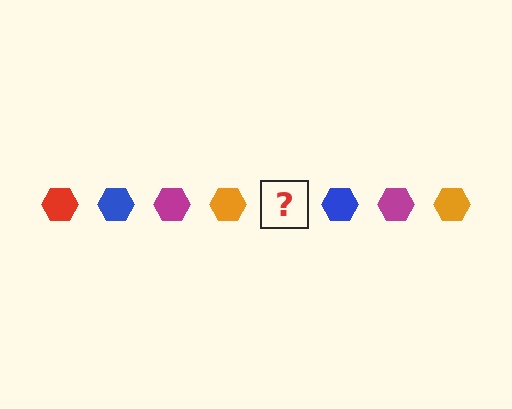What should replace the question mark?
The question mark should be replaced with a red hexagon.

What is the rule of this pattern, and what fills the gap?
The rule is that the pattern cycles through red, blue, magenta, orange hexagons. The gap should be filled with a red hexagon.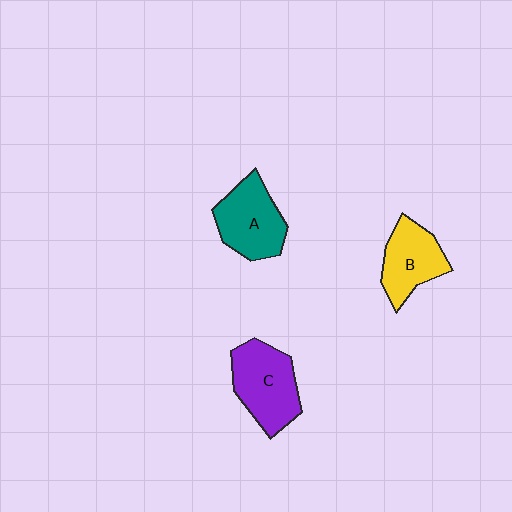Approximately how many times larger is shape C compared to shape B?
Approximately 1.2 times.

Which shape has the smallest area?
Shape B (yellow).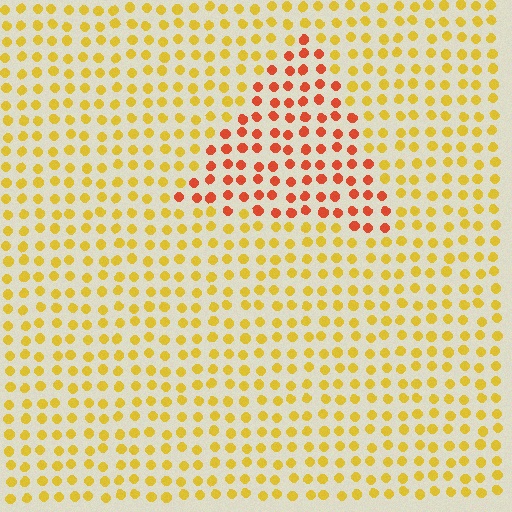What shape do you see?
I see a triangle.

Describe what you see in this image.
The image is filled with small yellow elements in a uniform arrangement. A triangle-shaped region is visible where the elements are tinted to a slightly different hue, forming a subtle color boundary.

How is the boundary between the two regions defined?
The boundary is defined purely by a slight shift in hue (about 41 degrees). Spacing, size, and orientation are identical on both sides.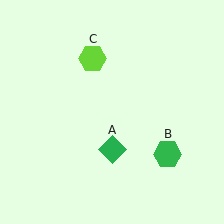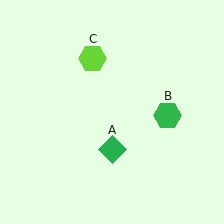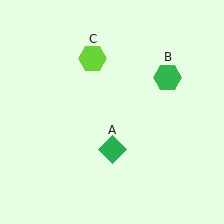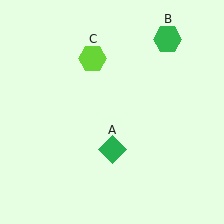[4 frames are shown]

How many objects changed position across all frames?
1 object changed position: green hexagon (object B).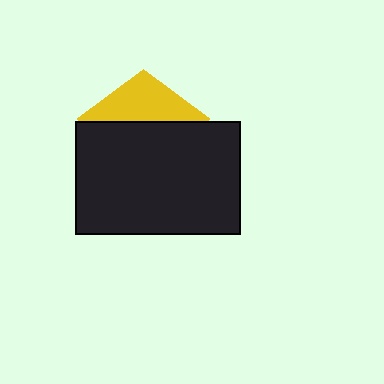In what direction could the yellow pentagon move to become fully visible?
The yellow pentagon could move up. That would shift it out from behind the black rectangle entirely.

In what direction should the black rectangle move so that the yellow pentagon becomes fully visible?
The black rectangle should move down. That is the shortest direction to clear the overlap and leave the yellow pentagon fully visible.